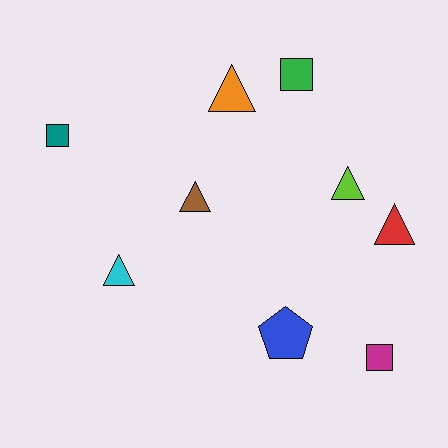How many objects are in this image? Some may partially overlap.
There are 9 objects.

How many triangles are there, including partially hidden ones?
There are 5 triangles.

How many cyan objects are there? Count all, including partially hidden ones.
There is 1 cyan object.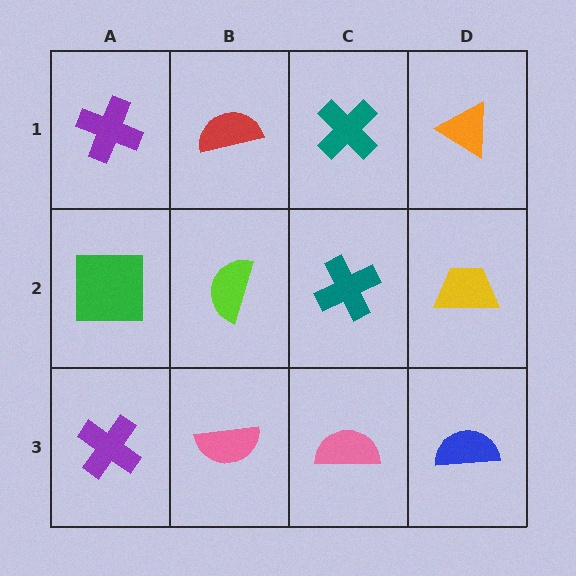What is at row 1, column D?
An orange triangle.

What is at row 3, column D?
A blue semicircle.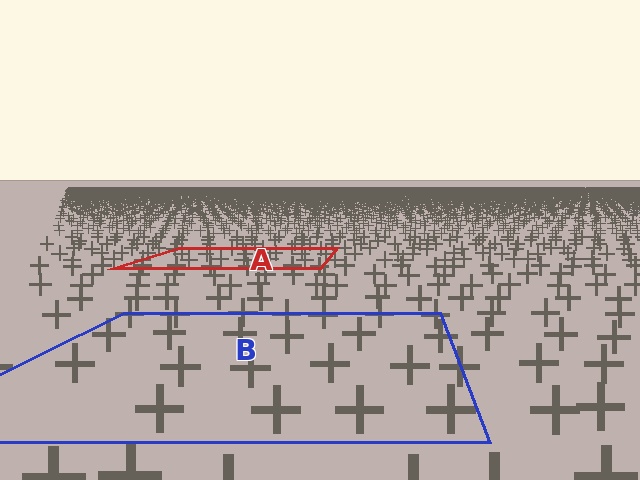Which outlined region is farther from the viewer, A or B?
Region A is farther from the viewer — the texture elements inside it appear smaller and more densely packed.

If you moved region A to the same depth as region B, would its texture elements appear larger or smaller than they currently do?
They would appear larger. At a closer depth, the same texture elements are projected at a bigger on-screen size.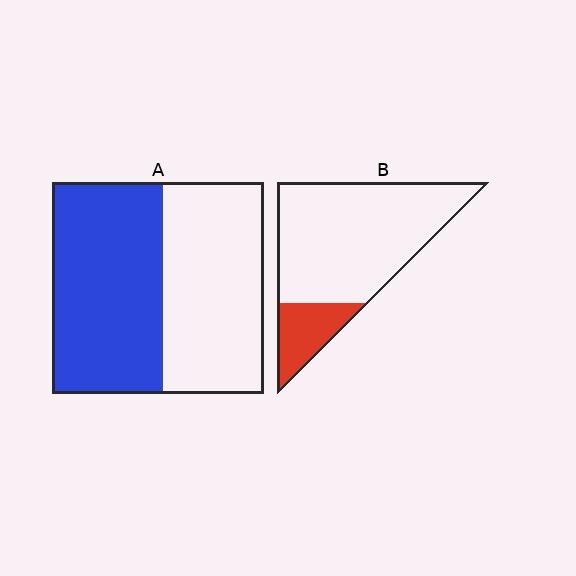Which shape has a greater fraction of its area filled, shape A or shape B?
Shape A.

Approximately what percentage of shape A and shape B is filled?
A is approximately 50% and B is approximately 20%.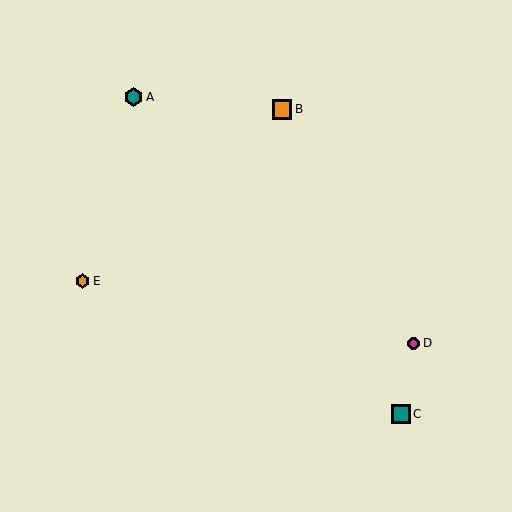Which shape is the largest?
The teal square (labeled C) is the largest.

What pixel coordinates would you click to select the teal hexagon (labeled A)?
Click at (133, 97) to select the teal hexagon A.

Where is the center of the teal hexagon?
The center of the teal hexagon is at (133, 97).